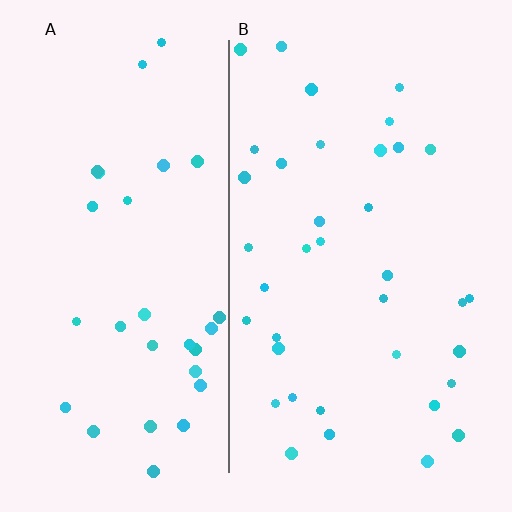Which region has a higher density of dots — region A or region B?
B (the right).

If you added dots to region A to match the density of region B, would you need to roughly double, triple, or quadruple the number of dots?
Approximately double.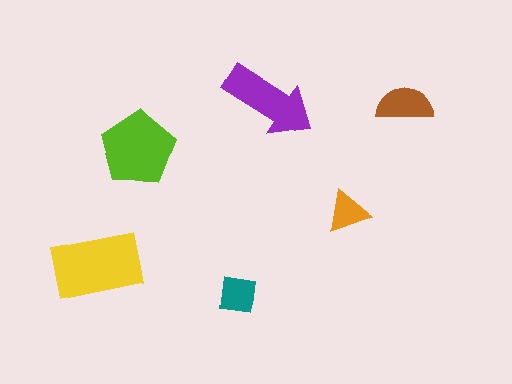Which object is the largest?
The yellow rectangle.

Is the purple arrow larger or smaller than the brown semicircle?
Larger.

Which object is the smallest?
The orange triangle.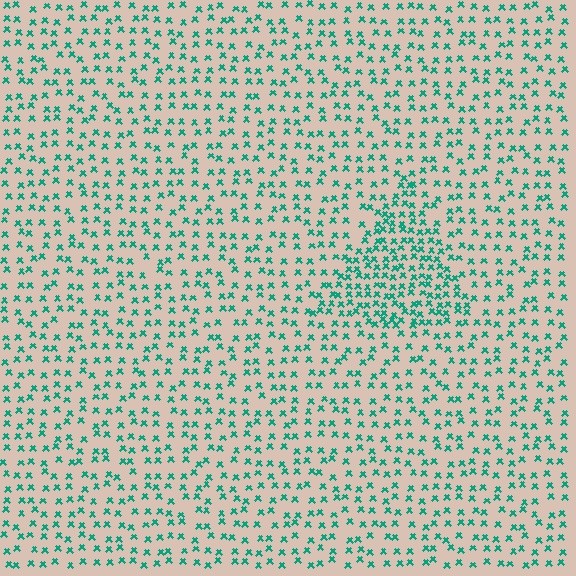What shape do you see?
I see a triangle.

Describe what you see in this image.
The image contains small teal elements arranged at two different densities. A triangle-shaped region is visible where the elements are more densely packed than the surrounding area.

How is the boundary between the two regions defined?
The boundary is defined by a change in element density (approximately 1.9x ratio). All elements are the same color, size, and shape.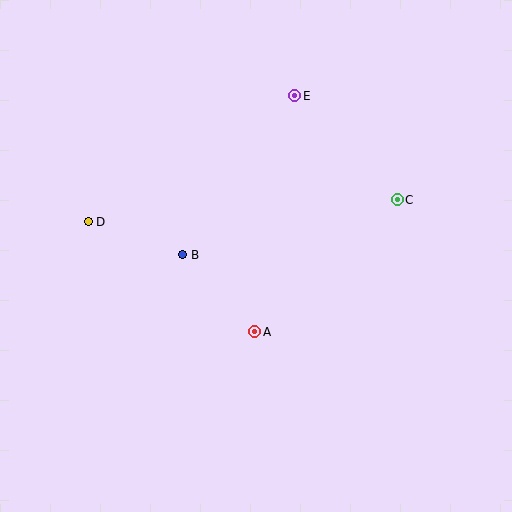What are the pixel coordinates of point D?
Point D is at (88, 222).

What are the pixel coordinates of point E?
Point E is at (295, 96).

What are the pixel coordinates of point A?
Point A is at (255, 332).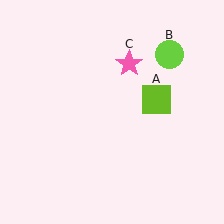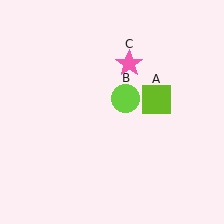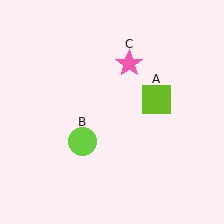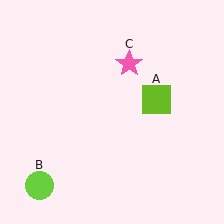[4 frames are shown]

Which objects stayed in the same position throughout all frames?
Lime square (object A) and pink star (object C) remained stationary.